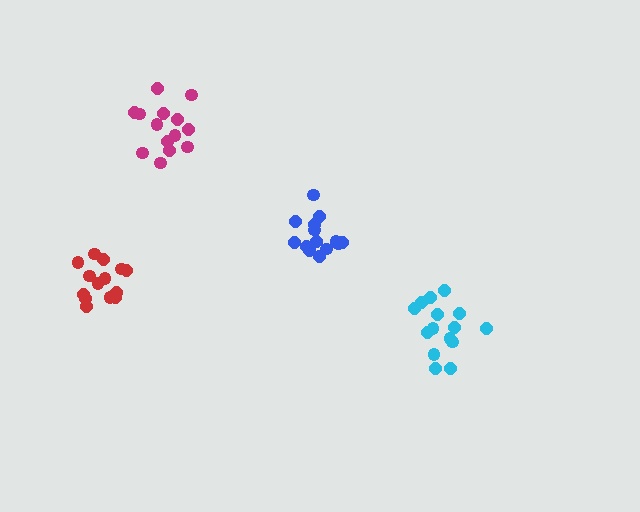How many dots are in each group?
Group 1: 15 dots, Group 2: 14 dots, Group 3: 14 dots, Group 4: 14 dots (57 total).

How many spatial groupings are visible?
There are 4 spatial groupings.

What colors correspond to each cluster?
The clusters are colored: cyan, red, magenta, blue.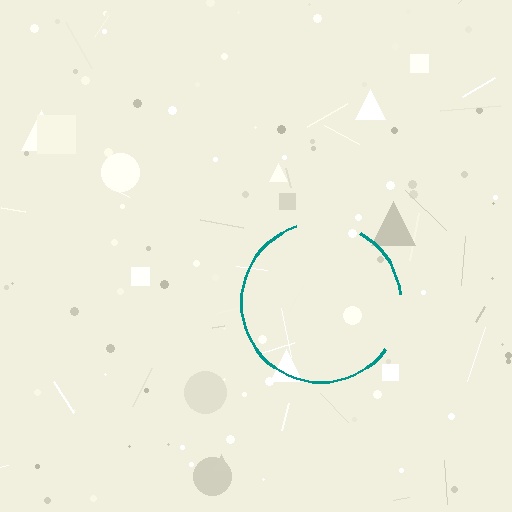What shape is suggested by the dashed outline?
The dashed outline suggests a circle.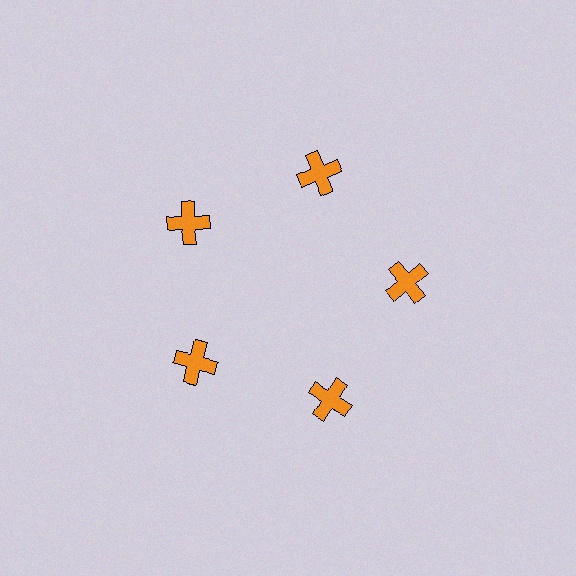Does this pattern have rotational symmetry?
Yes, this pattern has 5-fold rotational symmetry. It looks the same after rotating 72 degrees around the center.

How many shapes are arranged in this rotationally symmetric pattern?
There are 5 shapes, arranged in 5 groups of 1.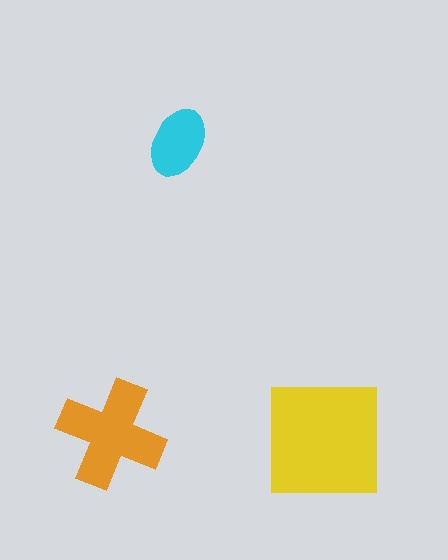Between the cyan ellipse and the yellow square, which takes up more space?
The yellow square.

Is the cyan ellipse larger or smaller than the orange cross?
Smaller.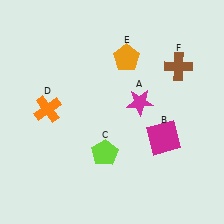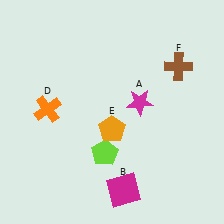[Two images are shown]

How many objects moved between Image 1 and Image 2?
2 objects moved between the two images.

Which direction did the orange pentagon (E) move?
The orange pentagon (E) moved down.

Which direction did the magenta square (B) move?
The magenta square (B) moved down.